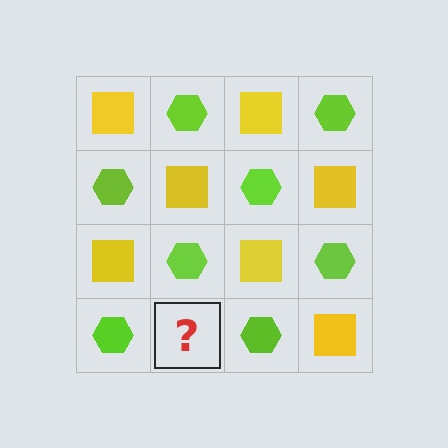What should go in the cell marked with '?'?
The missing cell should contain a yellow square.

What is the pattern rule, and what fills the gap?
The rule is that it alternates yellow square and lime hexagon in a checkerboard pattern. The gap should be filled with a yellow square.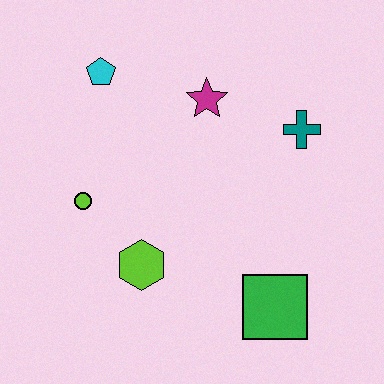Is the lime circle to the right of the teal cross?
No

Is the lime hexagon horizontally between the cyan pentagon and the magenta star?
Yes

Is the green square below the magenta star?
Yes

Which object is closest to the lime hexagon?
The lime circle is closest to the lime hexagon.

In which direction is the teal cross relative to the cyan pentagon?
The teal cross is to the right of the cyan pentagon.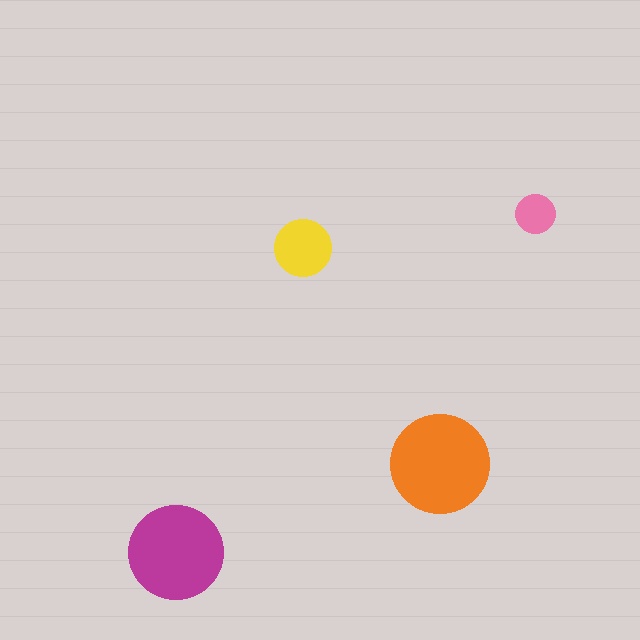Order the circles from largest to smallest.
the orange one, the magenta one, the yellow one, the pink one.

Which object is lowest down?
The magenta circle is bottommost.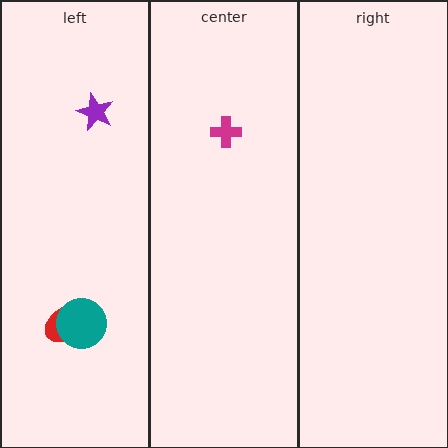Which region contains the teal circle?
The left region.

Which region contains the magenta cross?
The center region.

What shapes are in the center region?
The magenta cross.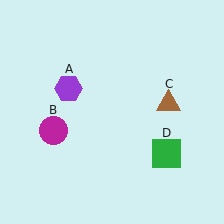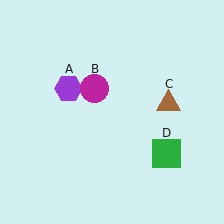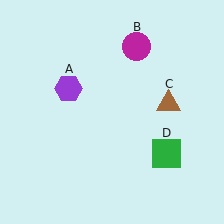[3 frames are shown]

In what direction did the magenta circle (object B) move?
The magenta circle (object B) moved up and to the right.